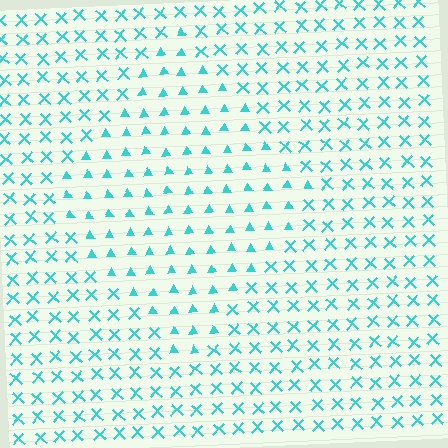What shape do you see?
I see a diamond.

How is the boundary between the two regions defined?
The boundary is defined by a change in element shape: triangles inside vs. X marks outside. All elements share the same color and spacing.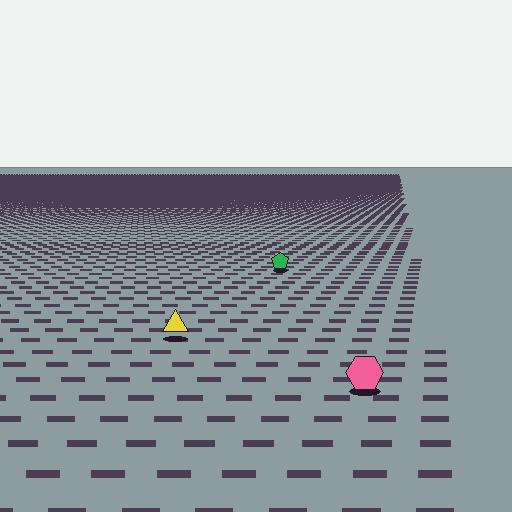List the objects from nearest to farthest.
From nearest to farthest: the pink hexagon, the yellow triangle, the green pentagon.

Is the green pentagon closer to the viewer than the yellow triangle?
No. The yellow triangle is closer — you can tell from the texture gradient: the ground texture is coarser near it.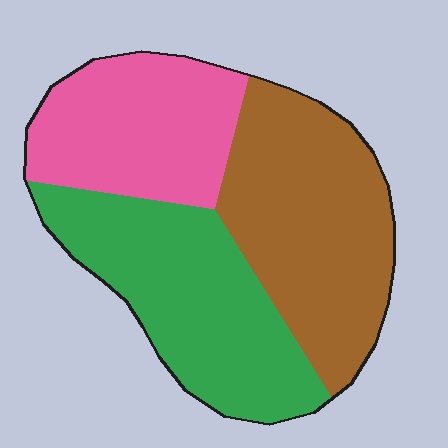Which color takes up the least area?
Pink, at roughly 25%.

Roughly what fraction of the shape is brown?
Brown takes up about three eighths (3/8) of the shape.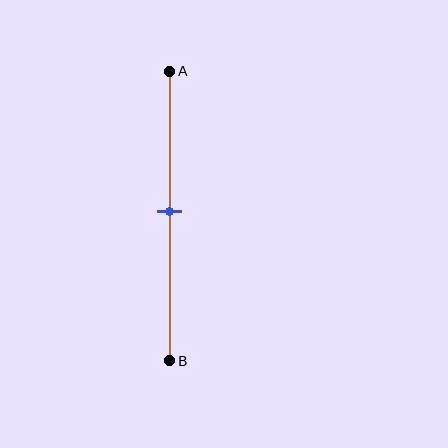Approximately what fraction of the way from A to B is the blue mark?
The blue mark is approximately 50% of the way from A to B.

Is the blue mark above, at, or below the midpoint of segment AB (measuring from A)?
The blue mark is approximately at the midpoint of segment AB.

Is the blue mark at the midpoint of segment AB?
Yes, the mark is approximately at the midpoint.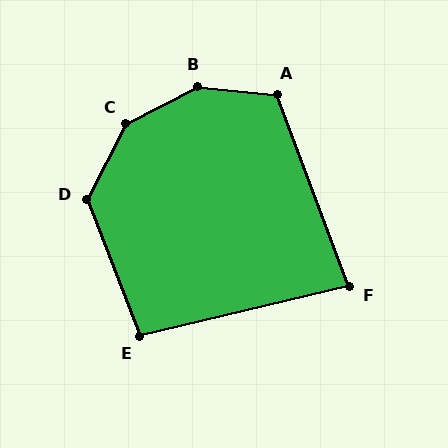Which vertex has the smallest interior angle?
F, at approximately 83 degrees.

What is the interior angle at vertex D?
Approximately 131 degrees (obtuse).